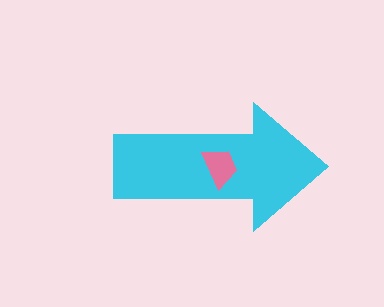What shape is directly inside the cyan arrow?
The pink trapezoid.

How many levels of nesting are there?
2.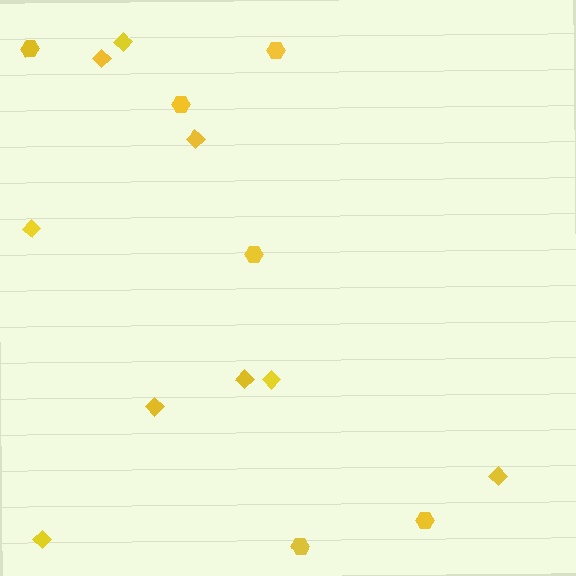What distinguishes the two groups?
There are 2 groups: one group of diamonds (9) and one group of hexagons (6).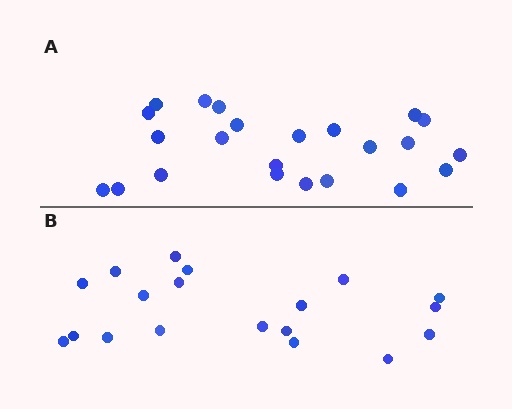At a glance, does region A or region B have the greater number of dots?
Region A (the top region) has more dots.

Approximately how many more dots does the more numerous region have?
Region A has about 4 more dots than region B.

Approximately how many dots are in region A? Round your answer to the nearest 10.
About 20 dots. (The exact count is 23, which rounds to 20.)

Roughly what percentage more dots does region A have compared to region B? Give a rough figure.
About 20% more.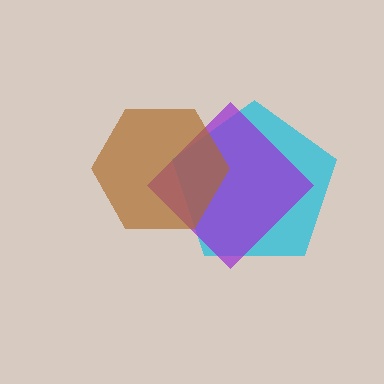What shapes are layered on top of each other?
The layered shapes are: a cyan pentagon, a purple diamond, a brown hexagon.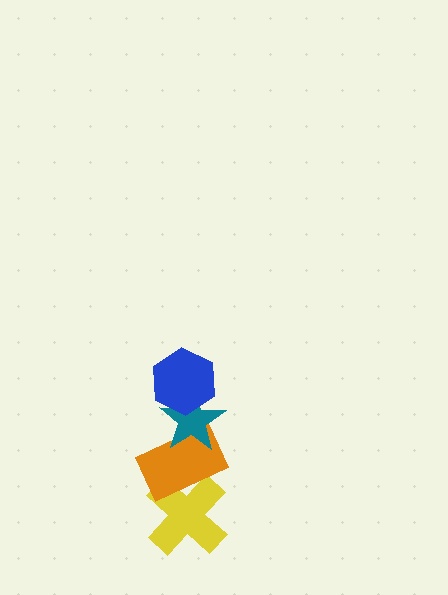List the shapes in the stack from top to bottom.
From top to bottom: the blue hexagon, the teal star, the orange rectangle, the yellow cross.